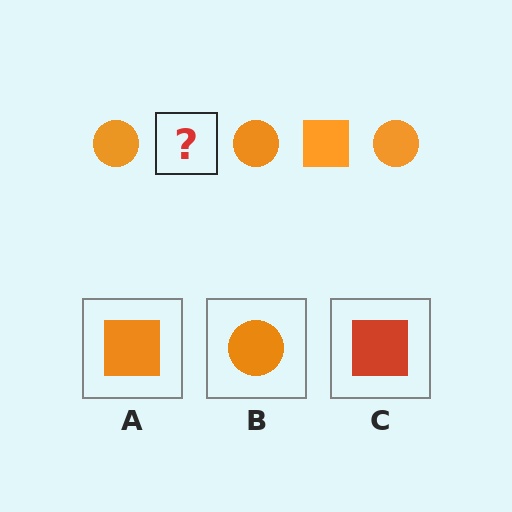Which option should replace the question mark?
Option A.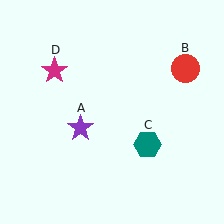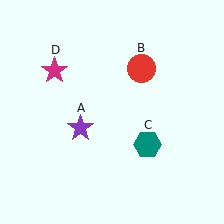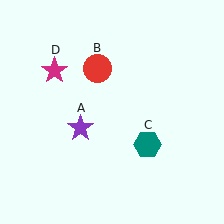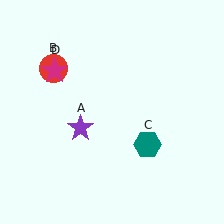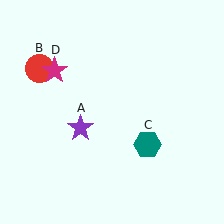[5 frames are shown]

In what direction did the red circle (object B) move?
The red circle (object B) moved left.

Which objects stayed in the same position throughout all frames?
Purple star (object A) and teal hexagon (object C) and magenta star (object D) remained stationary.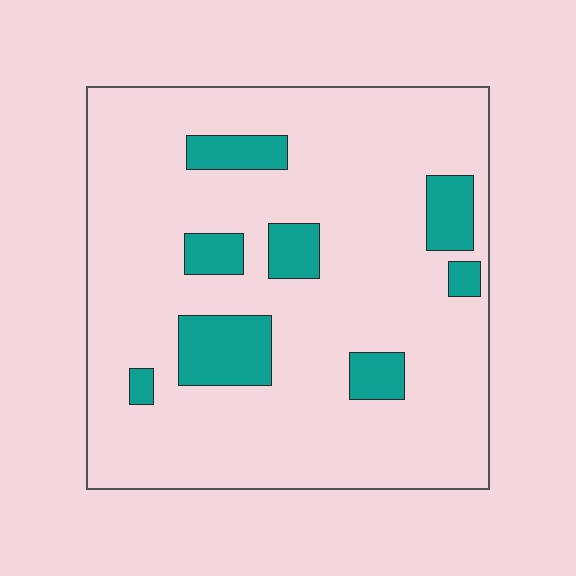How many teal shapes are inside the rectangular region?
8.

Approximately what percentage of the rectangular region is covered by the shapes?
Approximately 15%.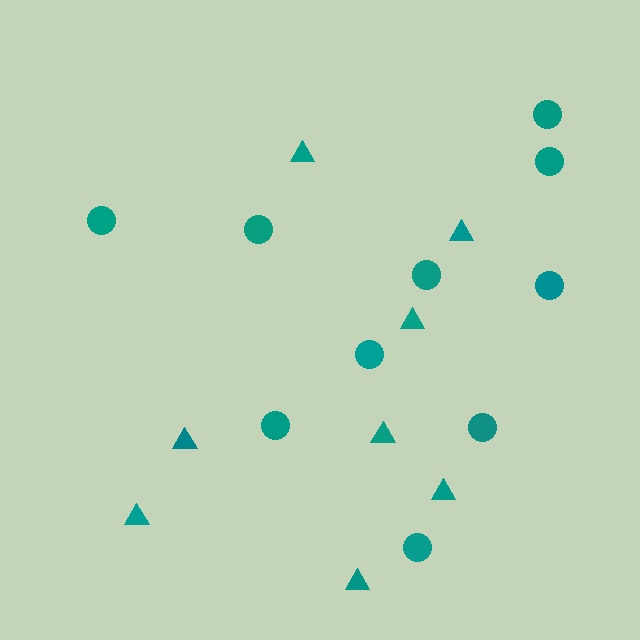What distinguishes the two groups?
There are 2 groups: one group of triangles (8) and one group of circles (10).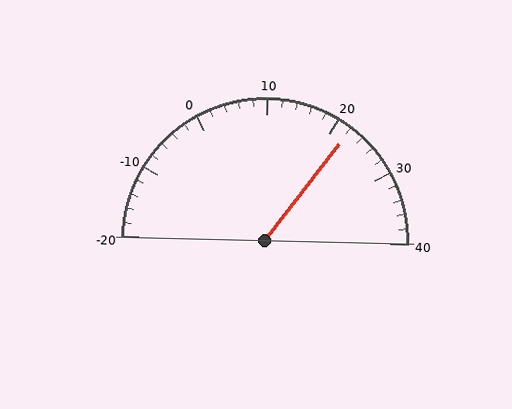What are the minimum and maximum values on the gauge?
The gauge ranges from -20 to 40.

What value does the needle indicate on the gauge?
The needle indicates approximately 22.